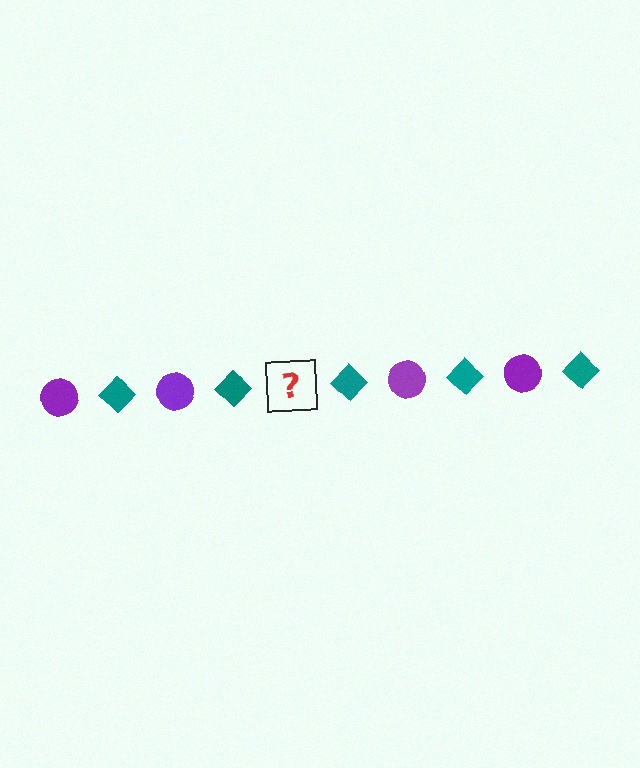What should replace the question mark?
The question mark should be replaced with a purple circle.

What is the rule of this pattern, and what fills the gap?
The rule is that the pattern alternates between purple circle and teal diamond. The gap should be filled with a purple circle.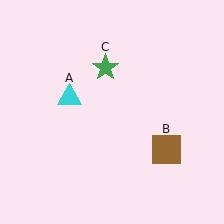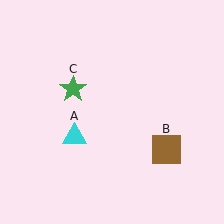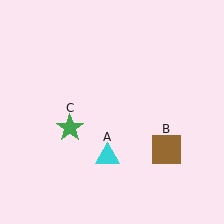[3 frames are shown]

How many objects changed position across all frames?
2 objects changed position: cyan triangle (object A), green star (object C).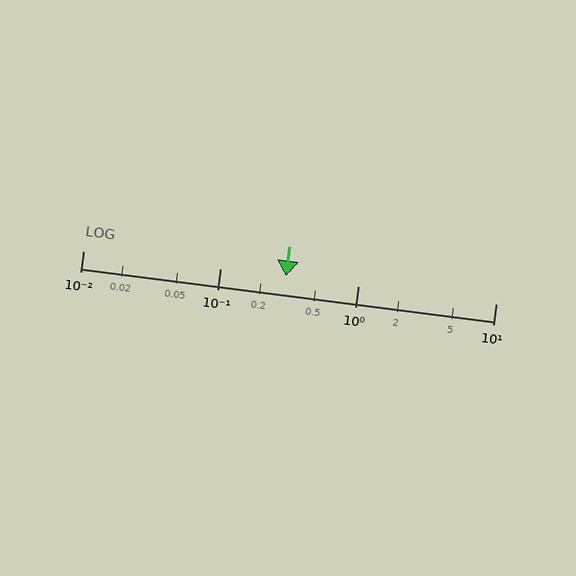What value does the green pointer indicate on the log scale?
The pointer indicates approximately 0.3.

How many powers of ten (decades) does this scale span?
The scale spans 3 decades, from 0.01 to 10.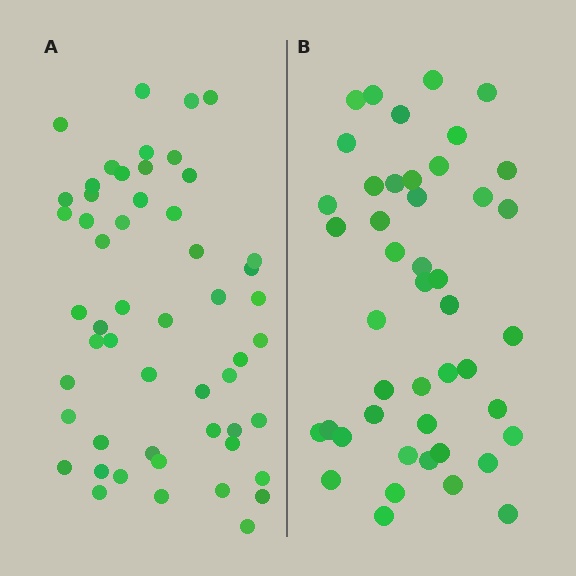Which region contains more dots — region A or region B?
Region A (the left region) has more dots.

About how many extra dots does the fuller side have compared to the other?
Region A has roughly 8 or so more dots than region B.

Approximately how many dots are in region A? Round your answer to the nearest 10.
About 50 dots. (The exact count is 53, which rounds to 50.)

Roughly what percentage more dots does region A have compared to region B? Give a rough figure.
About 20% more.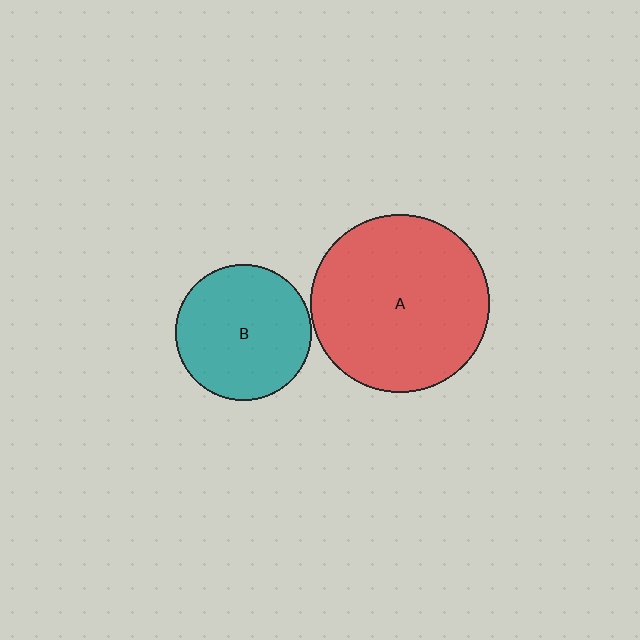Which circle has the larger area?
Circle A (red).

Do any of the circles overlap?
No, none of the circles overlap.